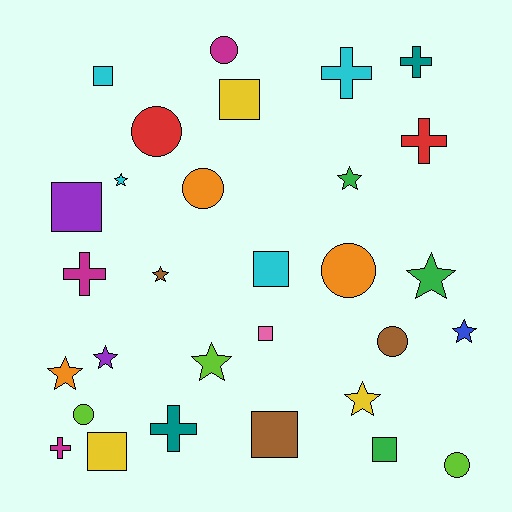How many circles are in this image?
There are 7 circles.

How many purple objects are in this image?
There are 2 purple objects.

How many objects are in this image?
There are 30 objects.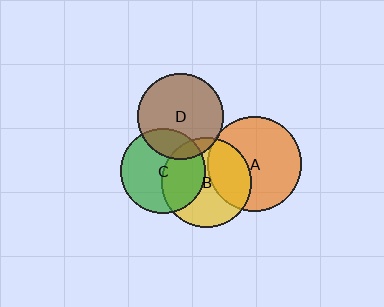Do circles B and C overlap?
Yes.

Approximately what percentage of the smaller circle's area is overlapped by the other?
Approximately 40%.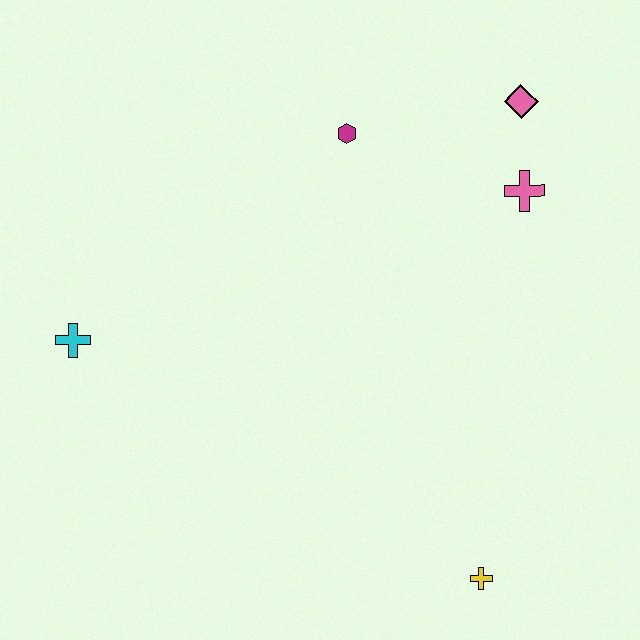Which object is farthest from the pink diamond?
The cyan cross is farthest from the pink diamond.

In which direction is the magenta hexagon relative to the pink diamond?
The magenta hexagon is to the left of the pink diamond.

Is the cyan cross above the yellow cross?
Yes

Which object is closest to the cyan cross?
The magenta hexagon is closest to the cyan cross.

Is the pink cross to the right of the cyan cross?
Yes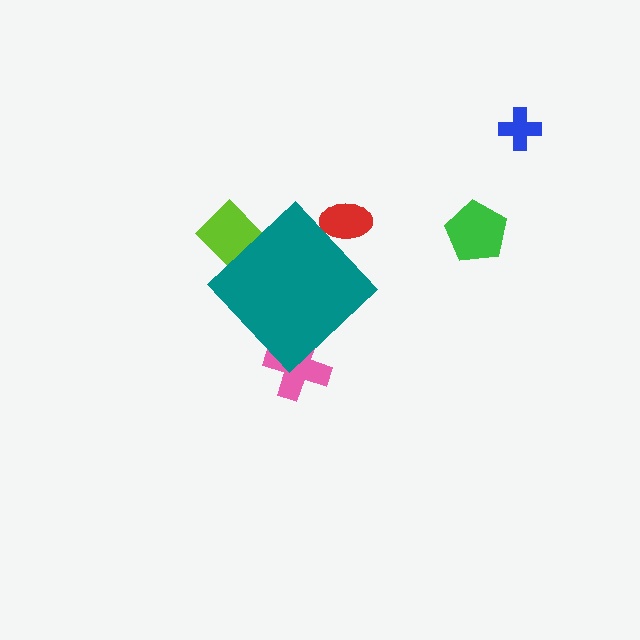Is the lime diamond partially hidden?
Yes, the lime diamond is partially hidden behind the teal diamond.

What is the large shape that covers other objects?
A teal diamond.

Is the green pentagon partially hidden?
No, the green pentagon is fully visible.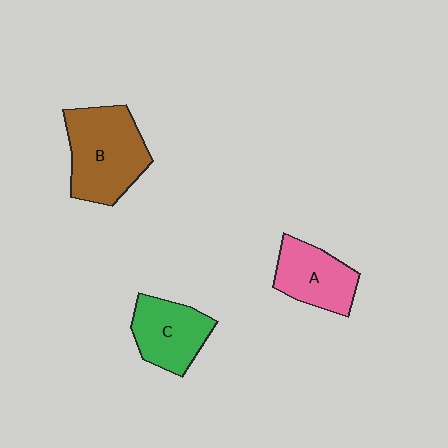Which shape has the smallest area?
Shape A (pink).